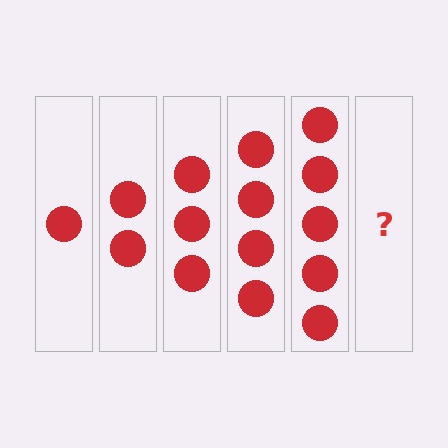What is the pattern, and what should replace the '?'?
The pattern is that each step adds one more circle. The '?' should be 6 circles.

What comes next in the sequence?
The next element should be 6 circles.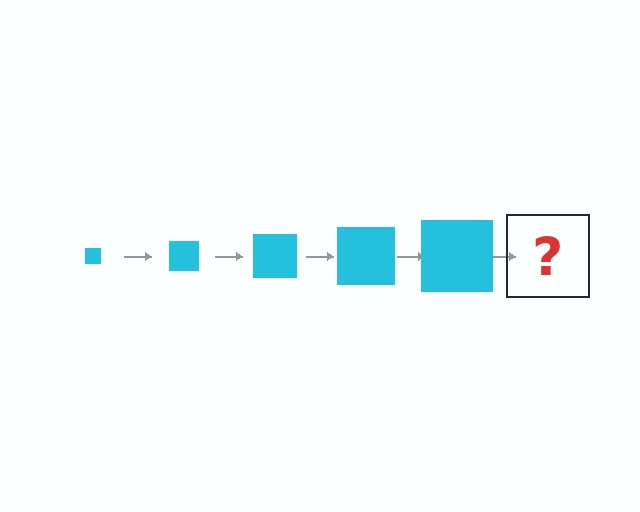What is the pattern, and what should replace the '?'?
The pattern is that the square gets progressively larger each step. The '?' should be a cyan square, larger than the previous one.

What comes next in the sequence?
The next element should be a cyan square, larger than the previous one.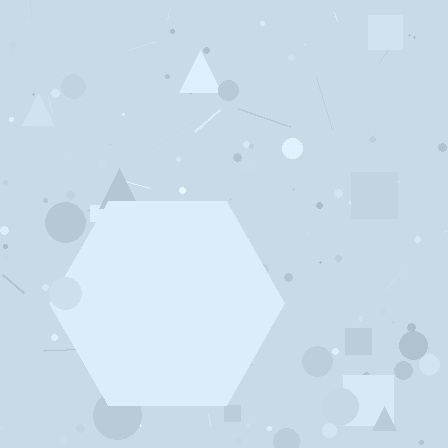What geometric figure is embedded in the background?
A hexagon is embedded in the background.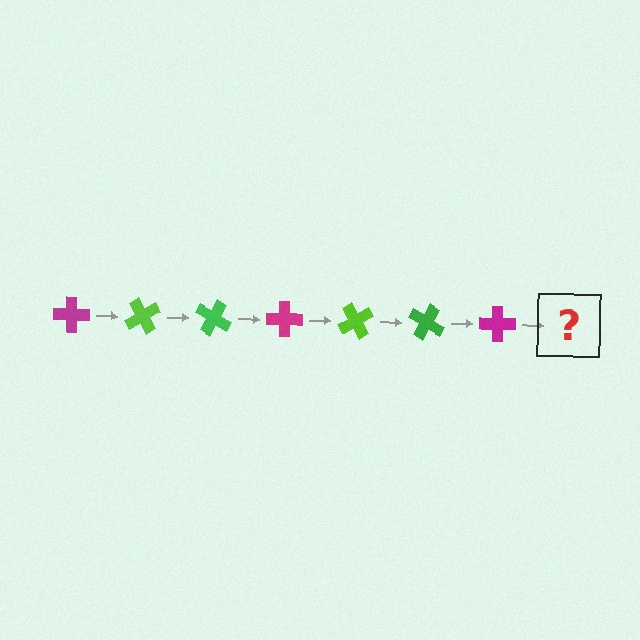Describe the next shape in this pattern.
It should be a lime cross, rotated 420 degrees from the start.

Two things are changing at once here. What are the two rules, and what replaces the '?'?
The two rules are that it rotates 60 degrees each step and the color cycles through magenta, lime, and green. The '?' should be a lime cross, rotated 420 degrees from the start.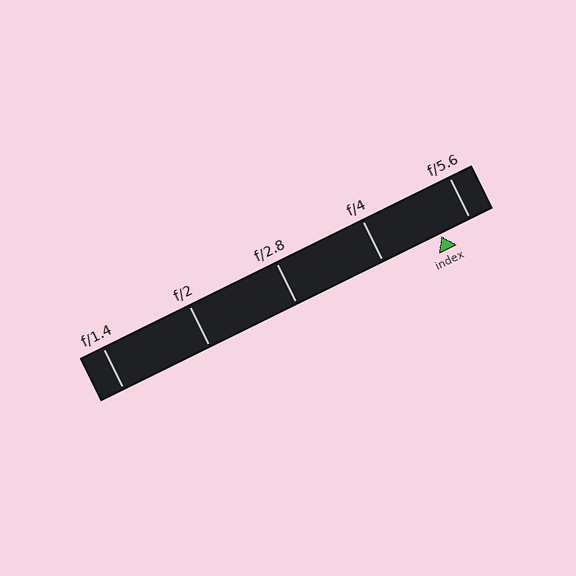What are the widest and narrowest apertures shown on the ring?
The widest aperture shown is f/1.4 and the narrowest is f/5.6.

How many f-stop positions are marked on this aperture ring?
There are 5 f-stop positions marked.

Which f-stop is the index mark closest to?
The index mark is closest to f/5.6.